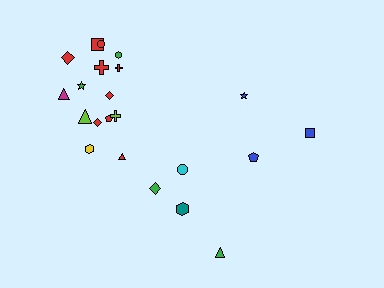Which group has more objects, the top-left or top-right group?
The top-left group.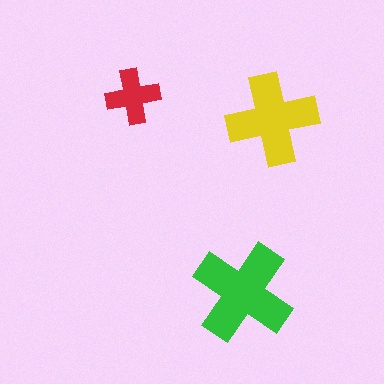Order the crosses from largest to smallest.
the green one, the yellow one, the red one.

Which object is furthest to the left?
The red cross is leftmost.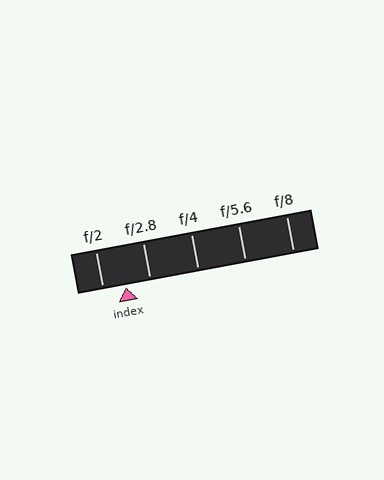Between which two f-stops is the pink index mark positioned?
The index mark is between f/2 and f/2.8.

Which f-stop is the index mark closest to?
The index mark is closest to f/2.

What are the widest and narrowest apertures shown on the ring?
The widest aperture shown is f/2 and the narrowest is f/8.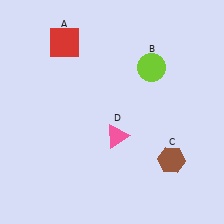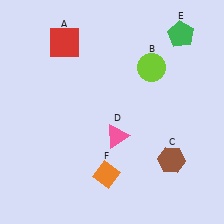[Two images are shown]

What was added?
A green pentagon (E), an orange diamond (F) were added in Image 2.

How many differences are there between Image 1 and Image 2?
There are 2 differences between the two images.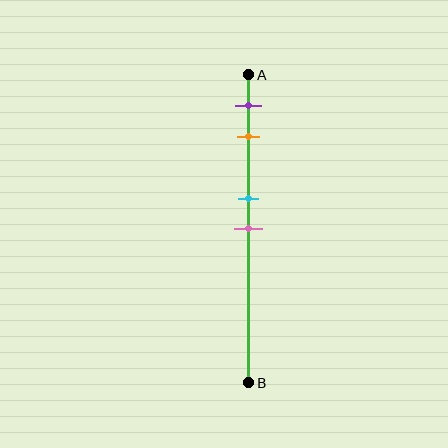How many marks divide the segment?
There are 4 marks dividing the segment.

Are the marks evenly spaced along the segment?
No, the marks are not evenly spaced.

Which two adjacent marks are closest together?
The cyan and pink marks are the closest adjacent pair.